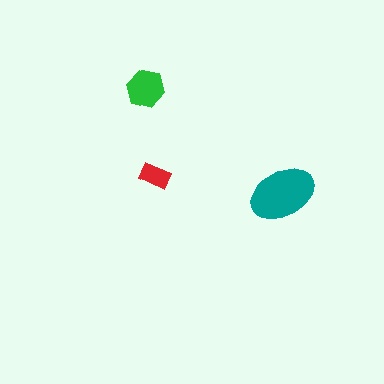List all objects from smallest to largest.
The red rectangle, the green hexagon, the teal ellipse.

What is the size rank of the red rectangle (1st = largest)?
3rd.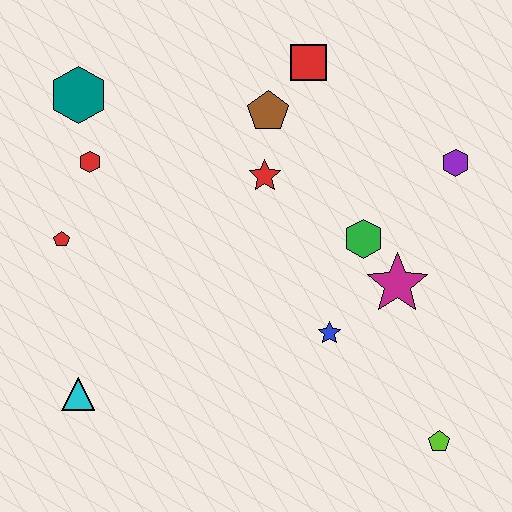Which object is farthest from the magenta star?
The teal hexagon is farthest from the magenta star.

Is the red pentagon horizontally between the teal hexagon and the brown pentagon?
No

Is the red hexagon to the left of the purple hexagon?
Yes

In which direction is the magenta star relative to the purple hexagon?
The magenta star is below the purple hexagon.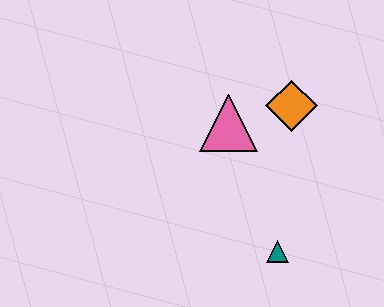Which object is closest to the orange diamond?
The pink triangle is closest to the orange diamond.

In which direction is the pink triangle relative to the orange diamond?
The pink triangle is to the left of the orange diamond.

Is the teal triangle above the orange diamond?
No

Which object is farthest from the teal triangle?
The orange diamond is farthest from the teal triangle.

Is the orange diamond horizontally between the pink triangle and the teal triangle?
No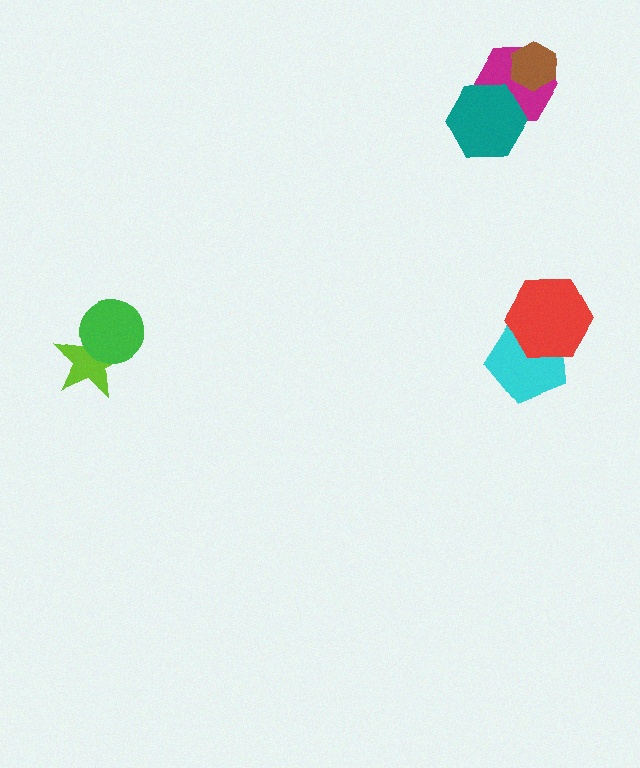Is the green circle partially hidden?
No, no other shape covers it.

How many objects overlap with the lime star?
1 object overlaps with the lime star.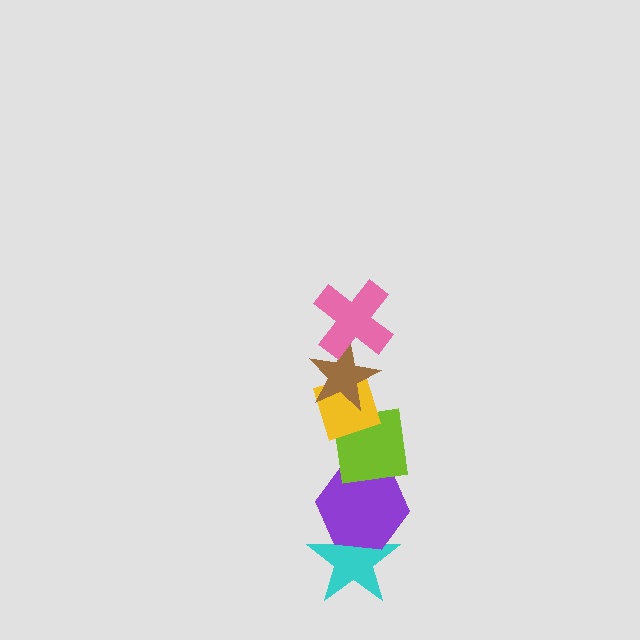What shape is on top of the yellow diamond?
The brown star is on top of the yellow diamond.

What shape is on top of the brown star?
The pink cross is on top of the brown star.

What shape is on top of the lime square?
The yellow diamond is on top of the lime square.